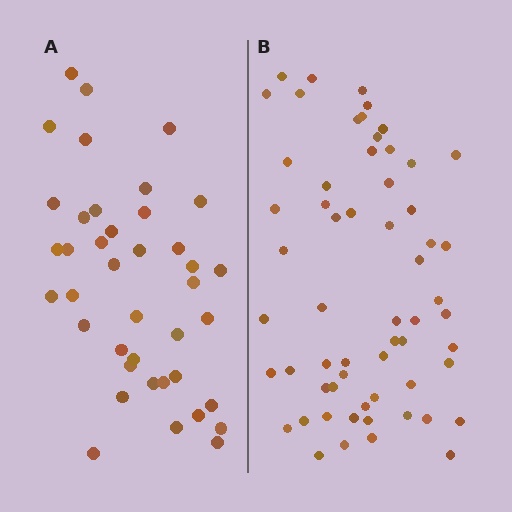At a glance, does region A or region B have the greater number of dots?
Region B (the right region) has more dots.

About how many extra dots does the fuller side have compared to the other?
Region B has approximately 20 more dots than region A.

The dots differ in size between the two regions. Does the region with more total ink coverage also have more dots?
No. Region A has more total ink coverage because its dots are larger, but region B actually contains more individual dots. Total area can be misleading — the number of items is what matters here.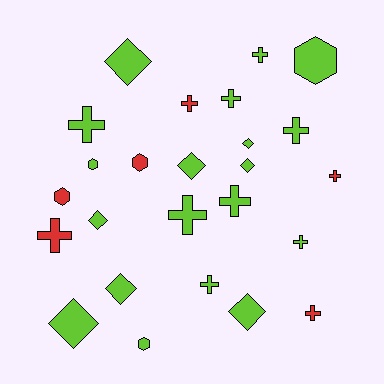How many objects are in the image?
There are 25 objects.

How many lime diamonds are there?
There are 8 lime diamonds.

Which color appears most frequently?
Lime, with 19 objects.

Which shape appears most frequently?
Cross, with 12 objects.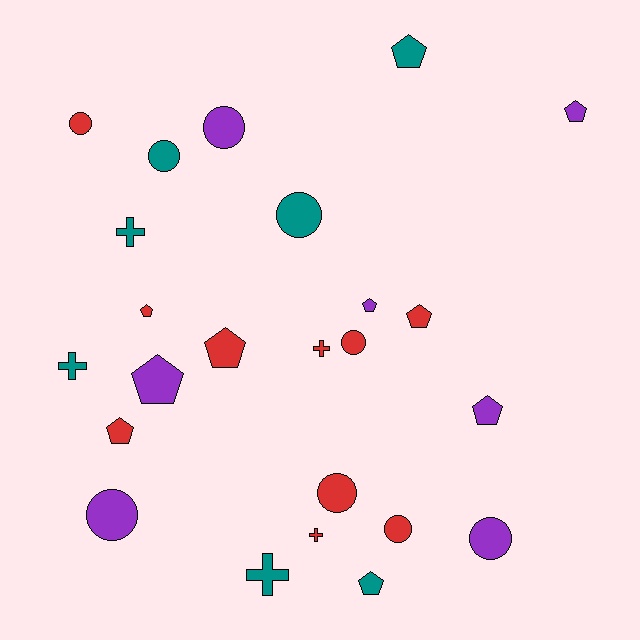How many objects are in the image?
There are 24 objects.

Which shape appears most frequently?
Pentagon, with 10 objects.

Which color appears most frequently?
Red, with 10 objects.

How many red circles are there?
There are 4 red circles.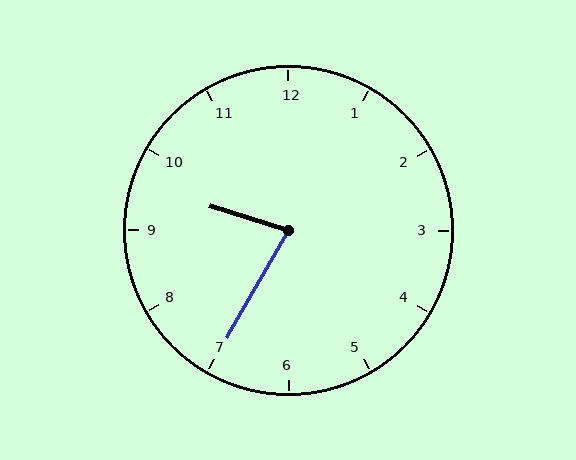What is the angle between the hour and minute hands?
Approximately 78 degrees.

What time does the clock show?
9:35.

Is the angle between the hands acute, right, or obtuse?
It is acute.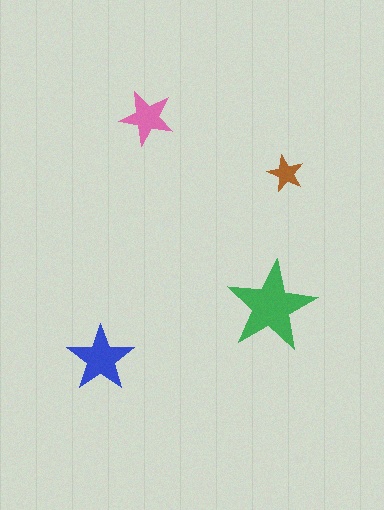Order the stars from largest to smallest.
the green one, the blue one, the pink one, the brown one.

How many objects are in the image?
There are 4 objects in the image.